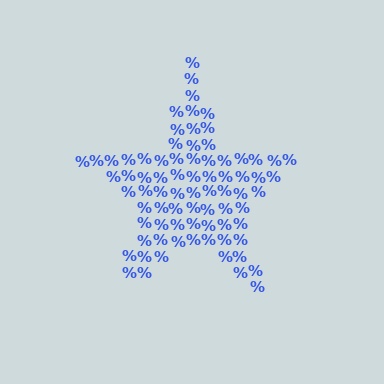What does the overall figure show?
The overall figure shows a star.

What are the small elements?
The small elements are percent signs.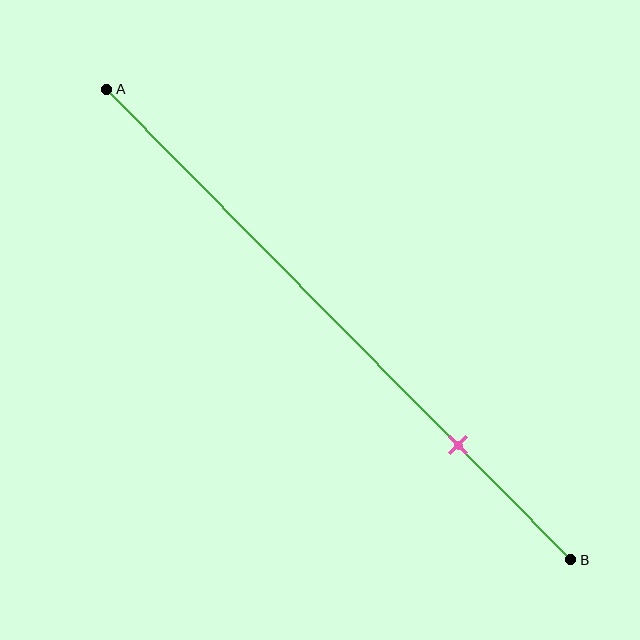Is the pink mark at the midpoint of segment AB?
No, the mark is at about 75% from A, not at the 50% midpoint.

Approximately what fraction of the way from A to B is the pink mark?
The pink mark is approximately 75% of the way from A to B.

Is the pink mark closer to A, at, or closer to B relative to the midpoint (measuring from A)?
The pink mark is closer to point B than the midpoint of segment AB.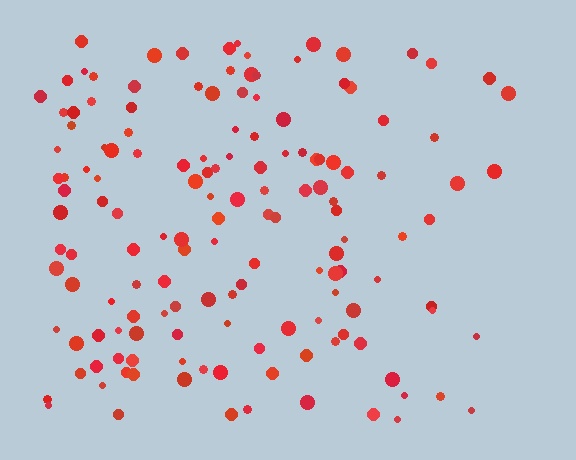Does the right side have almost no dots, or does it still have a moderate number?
Still a moderate number, just noticeably fewer than the left.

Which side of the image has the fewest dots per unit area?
The right.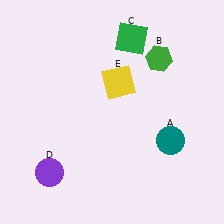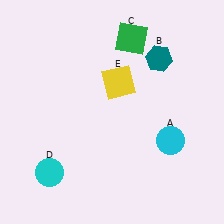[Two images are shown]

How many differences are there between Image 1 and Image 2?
There are 3 differences between the two images.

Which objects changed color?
A changed from teal to cyan. B changed from green to teal. D changed from purple to cyan.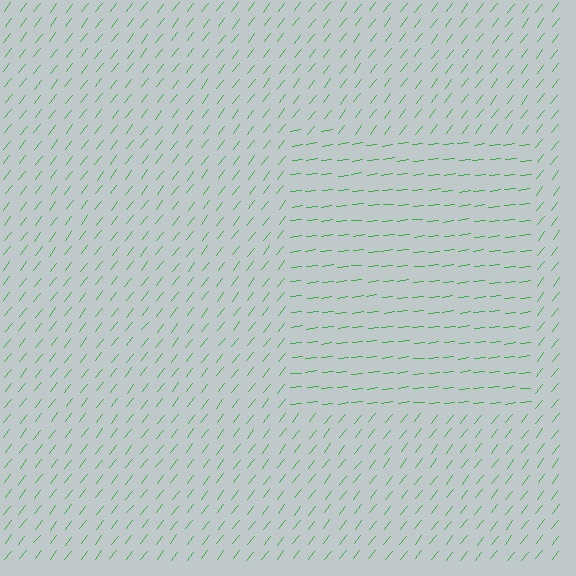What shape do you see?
I see a rectangle.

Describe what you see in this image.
The image is filled with small green line segments. A rectangle region in the image has lines oriented differently from the surrounding lines, creating a visible texture boundary.